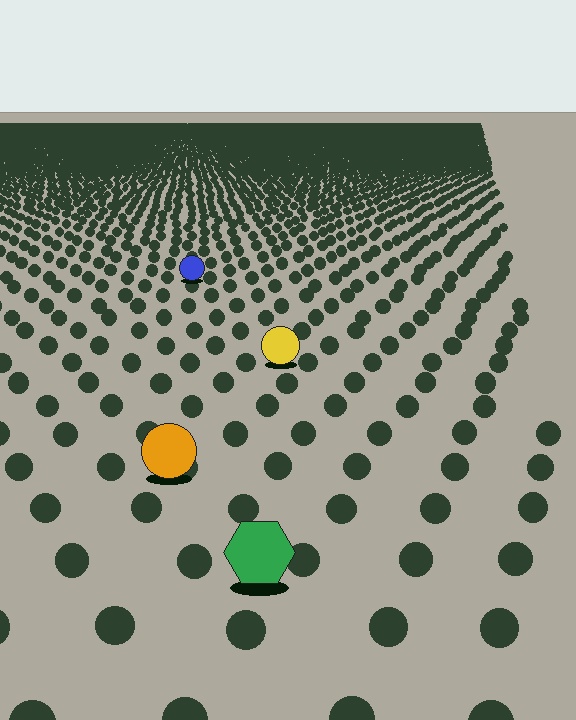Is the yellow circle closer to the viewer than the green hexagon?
No. The green hexagon is closer — you can tell from the texture gradient: the ground texture is coarser near it.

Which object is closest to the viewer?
The green hexagon is closest. The texture marks near it are larger and more spread out.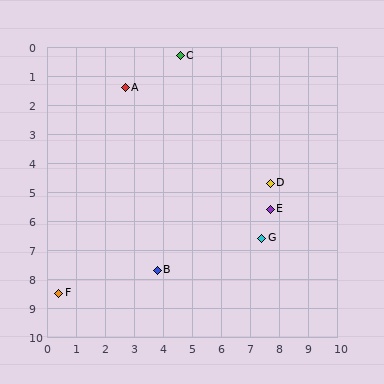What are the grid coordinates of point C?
Point C is at approximately (4.6, 0.3).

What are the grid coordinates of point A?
Point A is at approximately (2.7, 1.4).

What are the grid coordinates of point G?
Point G is at approximately (7.4, 6.6).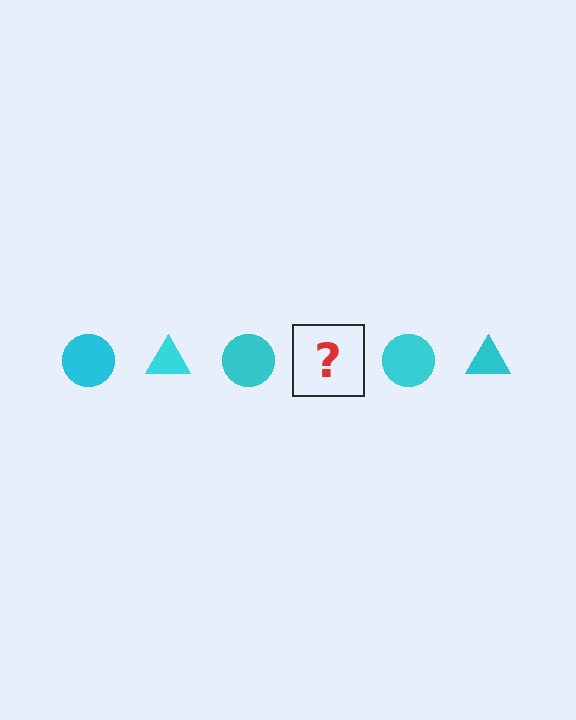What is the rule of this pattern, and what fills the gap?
The rule is that the pattern cycles through circle, triangle shapes in cyan. The gap should be filled with a cyan triangle.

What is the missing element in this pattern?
The missing element is a cyan triangle.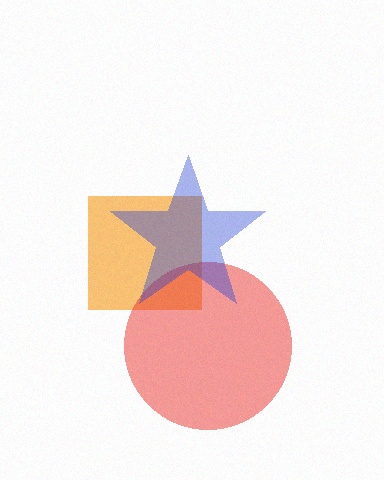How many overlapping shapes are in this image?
There are 3 overlapping shapes in the image.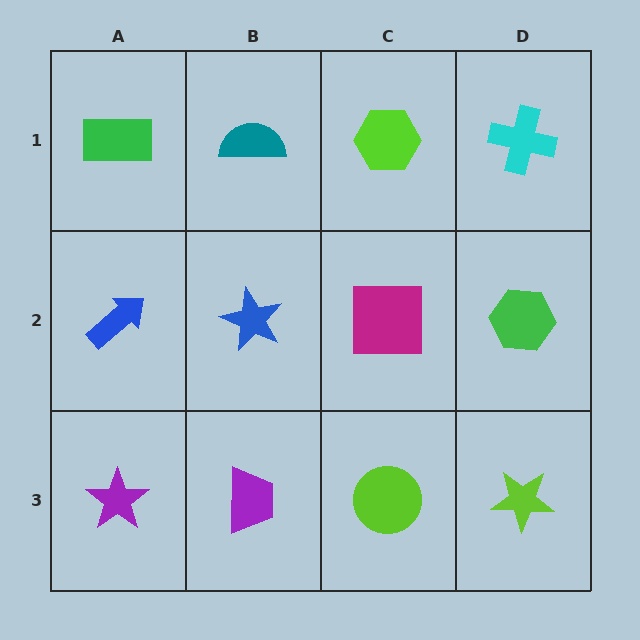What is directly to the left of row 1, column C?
A teal semicircle.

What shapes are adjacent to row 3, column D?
A green hexagon (row 2, column D), a lime circle (row 3, column C).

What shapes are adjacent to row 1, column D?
A green hexagon (row 2, column D), a lime hexagon (row 1, column C).